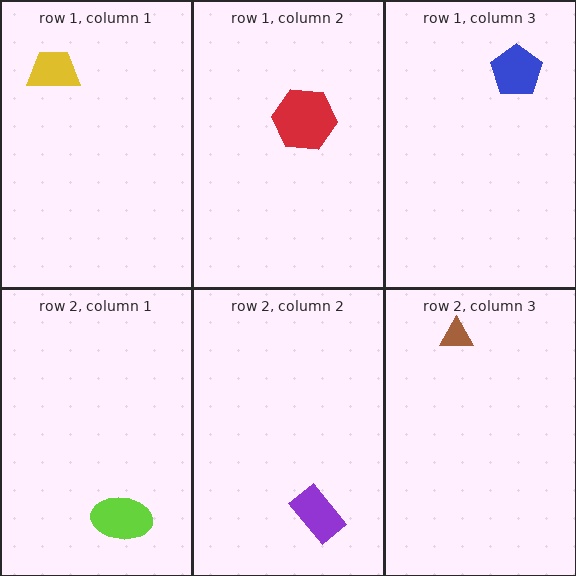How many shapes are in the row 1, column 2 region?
1.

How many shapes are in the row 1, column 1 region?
1.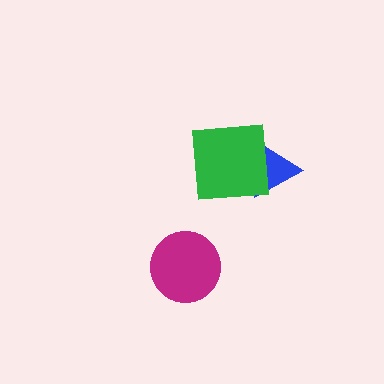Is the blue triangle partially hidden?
Yes, it is partially covered by another shape.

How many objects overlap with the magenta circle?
0 objects overlap with the magenta circle.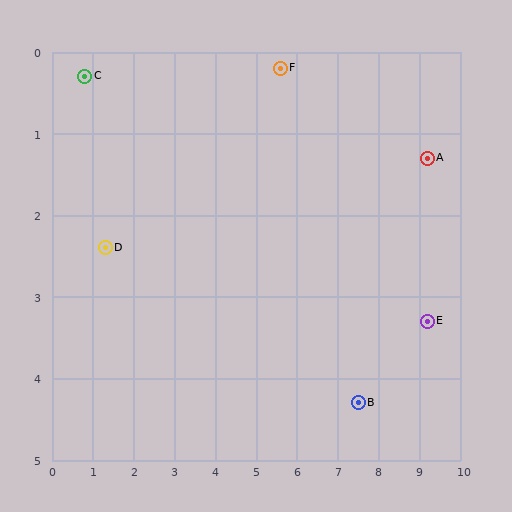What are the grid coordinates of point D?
Point D is at approximately (1.3, 2.4).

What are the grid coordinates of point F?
Point F is at approximately (5.6, 0.2).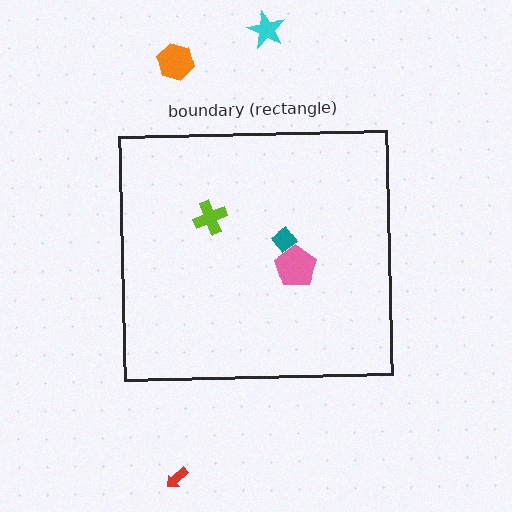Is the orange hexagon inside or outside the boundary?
Outside.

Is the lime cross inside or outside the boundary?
Inside.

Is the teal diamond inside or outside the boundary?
Inside.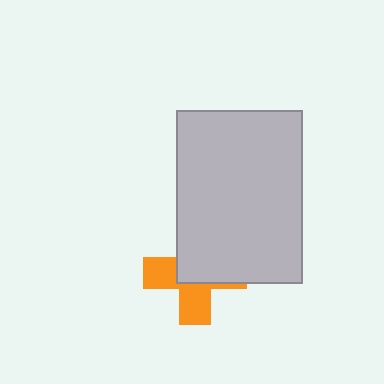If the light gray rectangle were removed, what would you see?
You would see the complete orange cross.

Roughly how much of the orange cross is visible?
About half of it is visible (roughly 46%).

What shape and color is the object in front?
The object in front is a light gray rectangle.